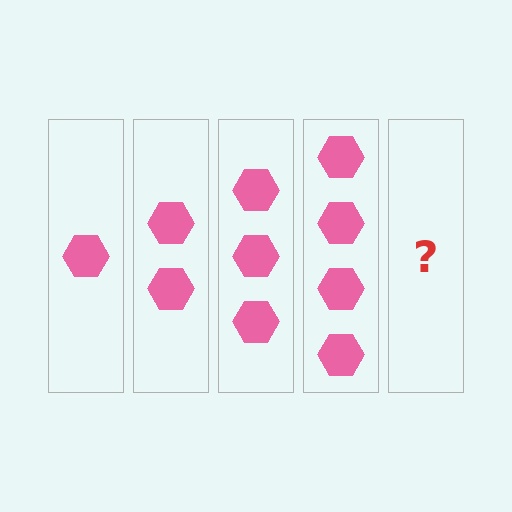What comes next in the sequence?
The next element should be 5 hexagons.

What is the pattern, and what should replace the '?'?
The pattern is that each step adds one more hexagon. The '?' should be 5 hexagons.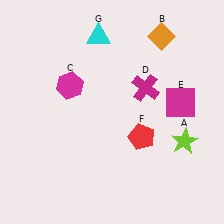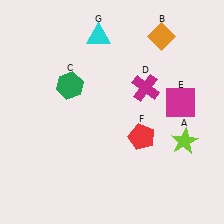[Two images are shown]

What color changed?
The hexagon (C) changed from magenta in Image 1 to green in Image 2.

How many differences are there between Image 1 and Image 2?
There is 1 difference between the two images.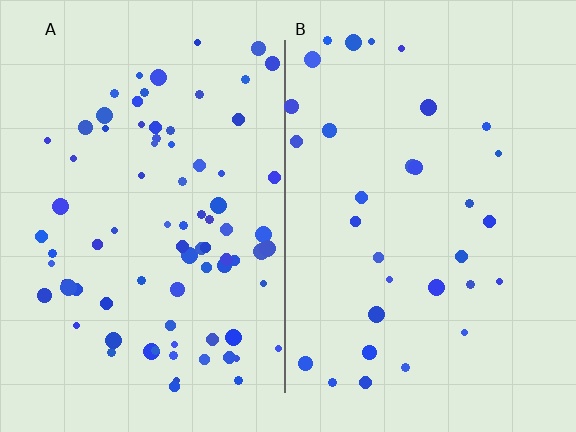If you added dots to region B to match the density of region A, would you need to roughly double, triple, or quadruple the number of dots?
Approximately triple.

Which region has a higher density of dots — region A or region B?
A (the left).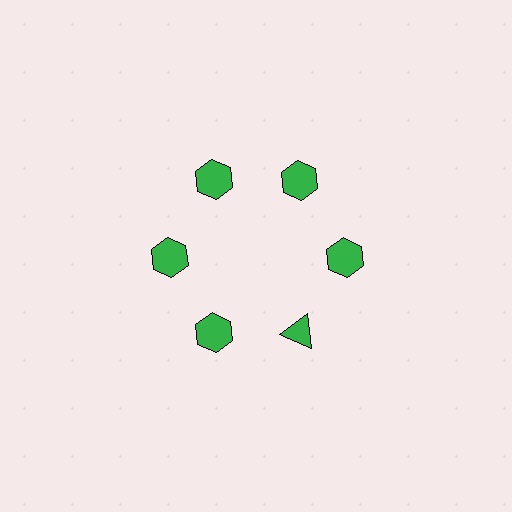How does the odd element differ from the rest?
It has a different shape: triangle instead of hexagon.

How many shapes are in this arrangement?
There are 6 shapes arranged in a ring pattern.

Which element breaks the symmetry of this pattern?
The green triangle at roughly the 5 o'clock position breaks the symmetry. All other shapes are green hexagons.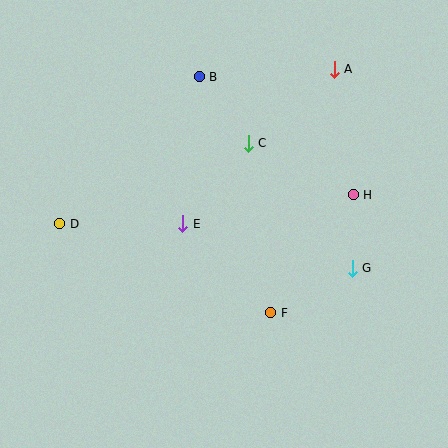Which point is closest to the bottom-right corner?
Point G is closest to the bottom-right corner.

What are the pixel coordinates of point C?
Point C is at (248, 143).